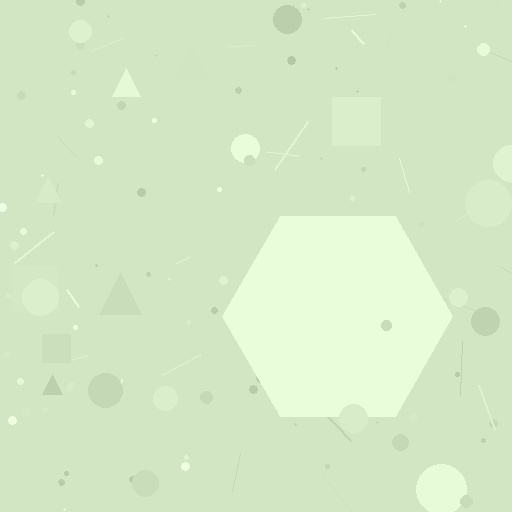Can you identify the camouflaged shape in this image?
The camouflaged shape is a hexagon.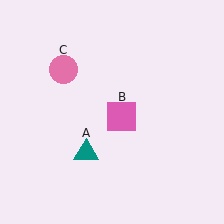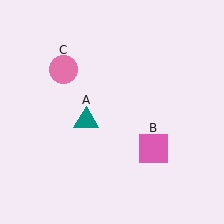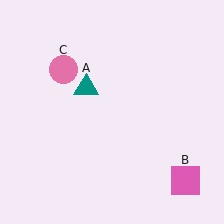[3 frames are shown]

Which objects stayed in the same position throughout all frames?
Pink circle (object C) remained stationary.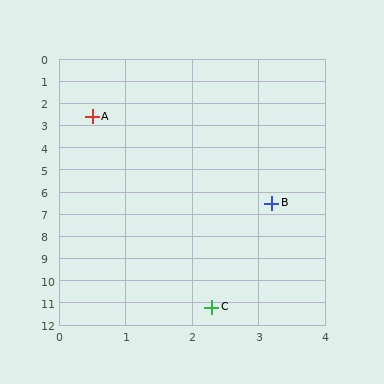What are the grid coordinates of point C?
Point C is at approximately (2.3, 11.2).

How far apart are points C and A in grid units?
Points C and A are about 8.8 grid units apart.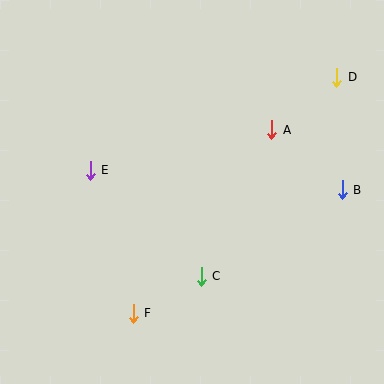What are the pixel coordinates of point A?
Point A is at (272, 130).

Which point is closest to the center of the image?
Point C at (201, 276) is closest to the center.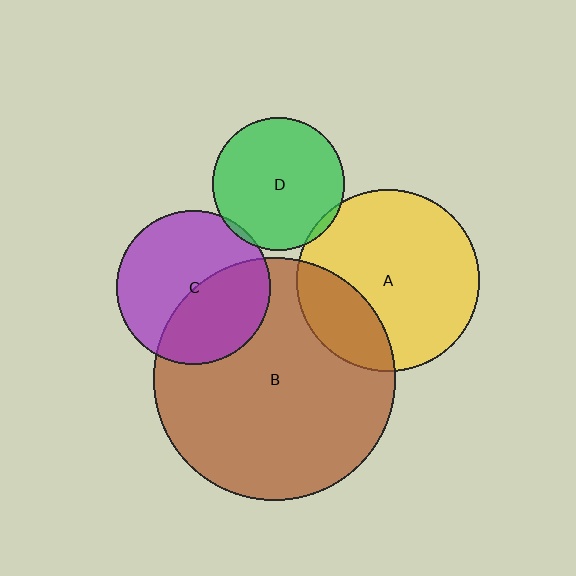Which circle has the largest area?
Circle B (brown).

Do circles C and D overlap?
Yes.